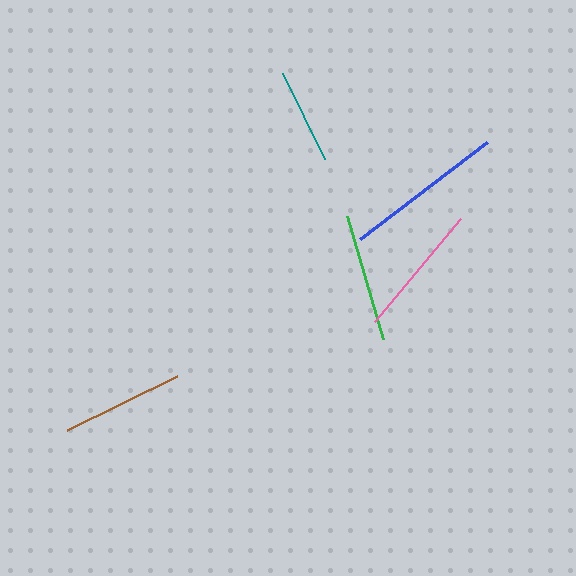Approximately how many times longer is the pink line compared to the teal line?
The pink line is approximately 1.4 times the length of the teal line.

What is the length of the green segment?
The green segment is approximately 128 pixels long.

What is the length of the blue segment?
The blue segment is approximately 159 pixels long.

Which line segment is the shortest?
The teal line is the shortest at approximately 96 pixels.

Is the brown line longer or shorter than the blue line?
The blue line is longer than the brown line.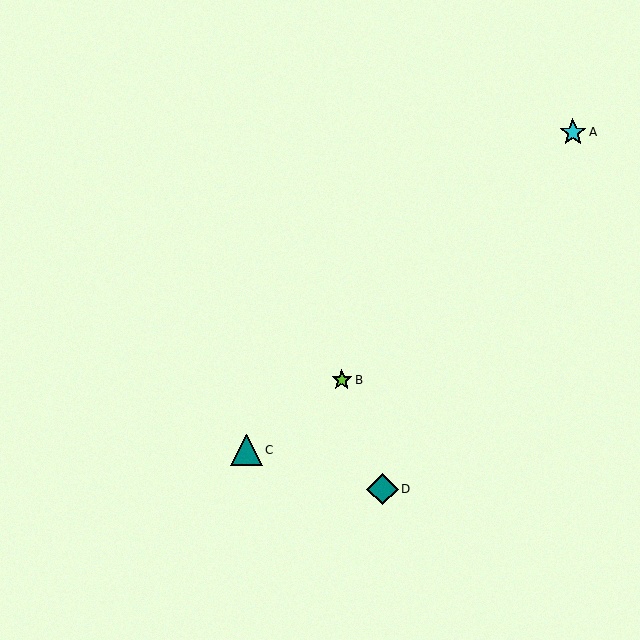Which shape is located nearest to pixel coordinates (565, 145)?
The cyan star (labeled A) at (573, 132) is nearest to that location.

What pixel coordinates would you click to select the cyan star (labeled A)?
Click at (573, 132) to select the cyan star A.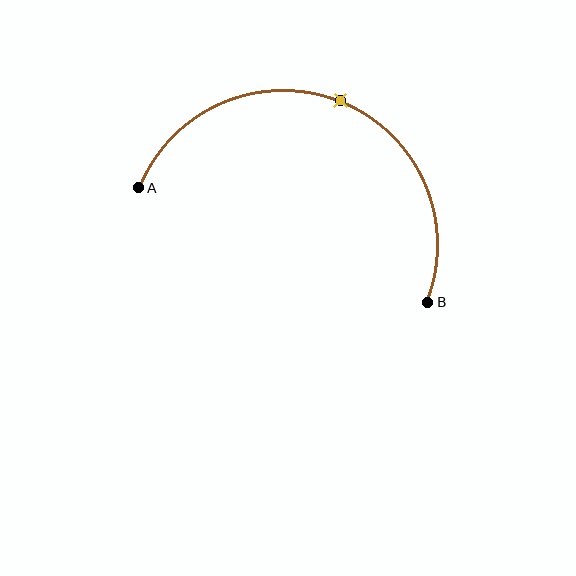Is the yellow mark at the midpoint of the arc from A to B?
Yes. The yellow mark lies on the arc at equal arc-length from both A and B — it is the arc midpoint.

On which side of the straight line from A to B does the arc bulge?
The arc bulges above the straight line connecting A and B.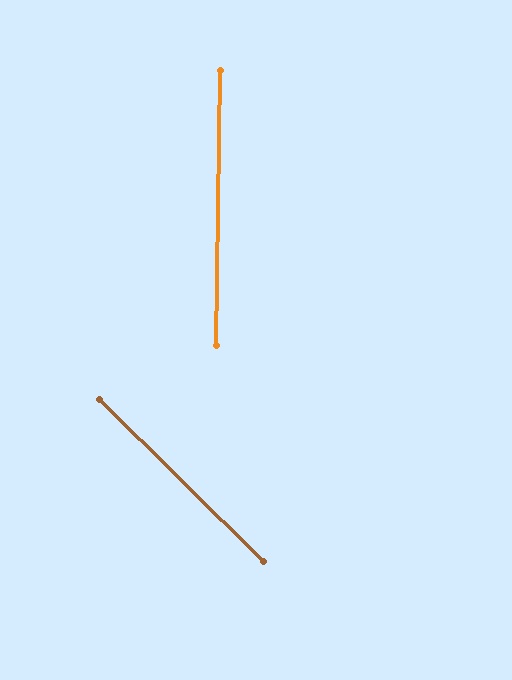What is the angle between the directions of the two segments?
Approximately 46 degrees.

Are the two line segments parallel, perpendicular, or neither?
Neither parallel nor perpendicular — they differ by about 46°.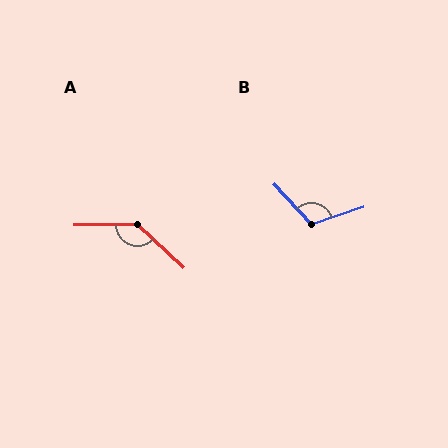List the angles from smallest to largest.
B (115°), A (136°).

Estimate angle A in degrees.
Approximately 136 degrees.